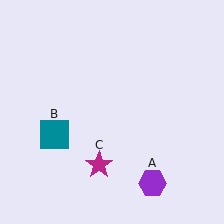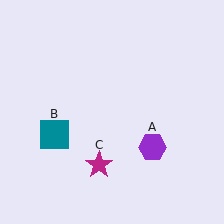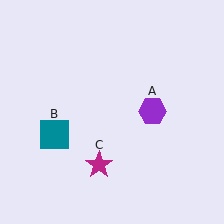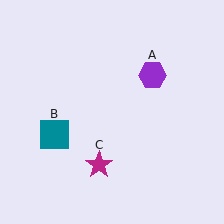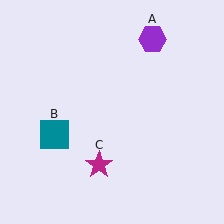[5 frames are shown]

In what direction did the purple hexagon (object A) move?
The purple hexagon (object A) moved up.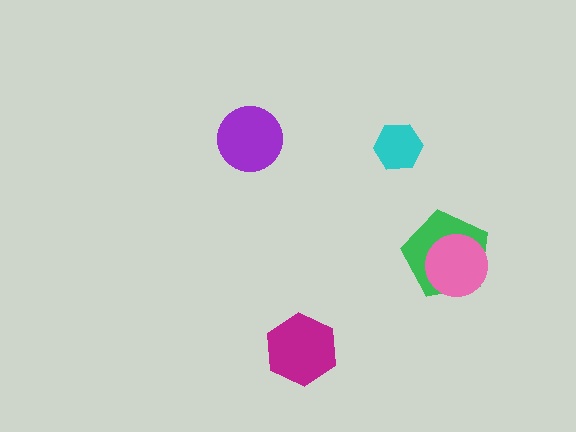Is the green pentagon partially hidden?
Yes, it is partially covered by another shape.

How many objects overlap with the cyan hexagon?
0 objects overlap with the cyan hexagon.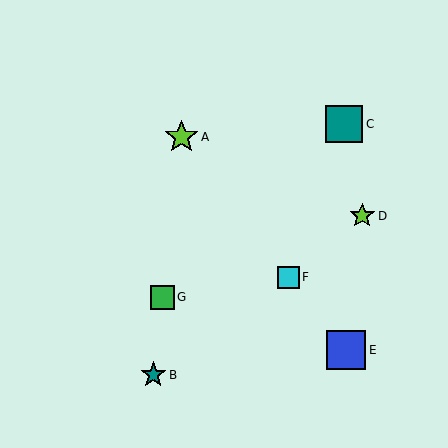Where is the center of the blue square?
The center of the blue square is at (346, 350).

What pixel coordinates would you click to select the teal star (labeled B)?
Click at (153, 375) to select the teal star B.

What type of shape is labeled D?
Shape D is a lime star.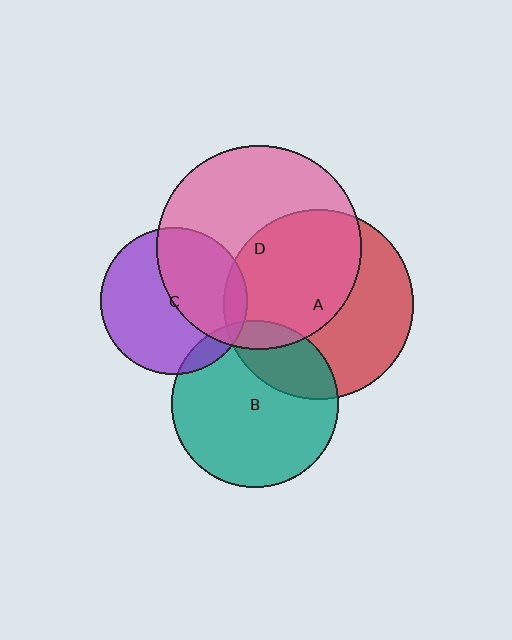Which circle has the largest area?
Circle D (pink).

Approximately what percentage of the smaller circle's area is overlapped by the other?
Approximately 50%.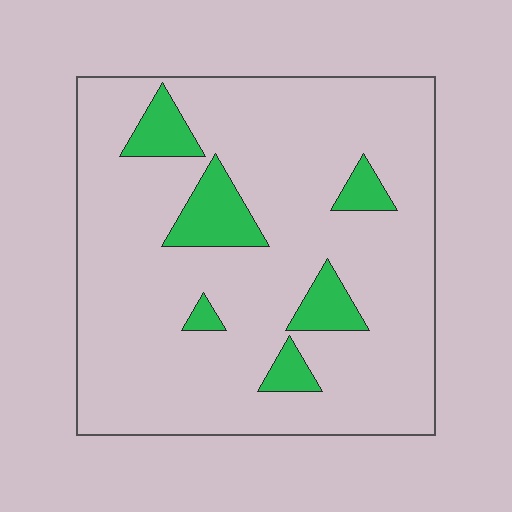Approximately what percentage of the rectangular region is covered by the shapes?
Approximately 15%.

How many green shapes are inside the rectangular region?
6.